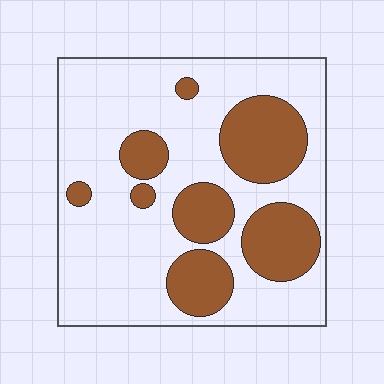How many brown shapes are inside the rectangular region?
8.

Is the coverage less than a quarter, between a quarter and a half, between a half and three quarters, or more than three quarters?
Between a quarter and a half.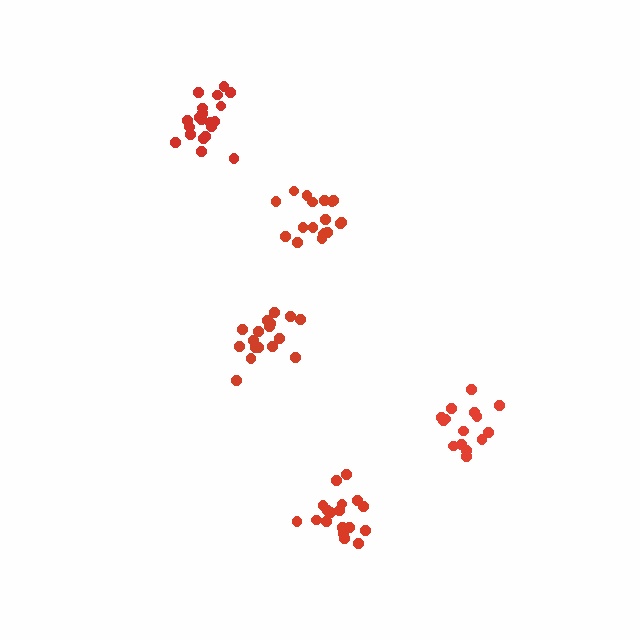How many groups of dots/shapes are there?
There are 5 groups.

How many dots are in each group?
Group 1: 17 dots, Group 2: 18 dots, Group 3: 18 dots, Group 4: 20 dots, Group 5: 15 dots (88 total).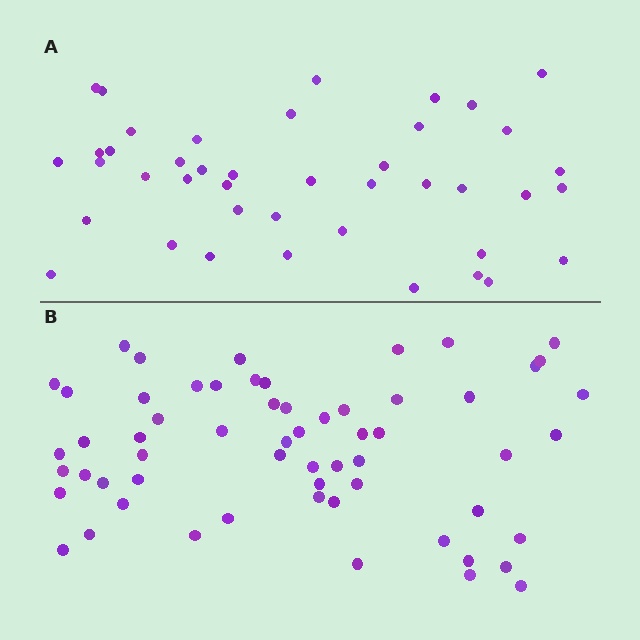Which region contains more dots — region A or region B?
Region B (the bottom region) has more dots.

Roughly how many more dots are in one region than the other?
Region B has approximately 20 more dots than region A.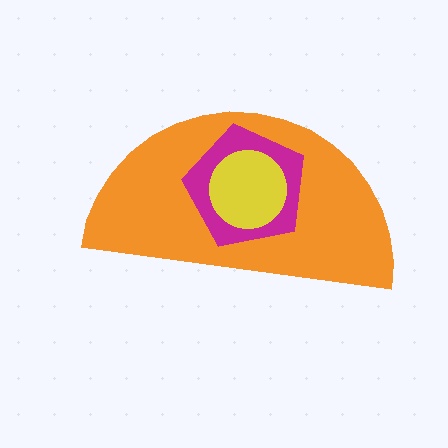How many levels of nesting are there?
3.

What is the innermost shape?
The yellow circle.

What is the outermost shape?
The orange semicircle.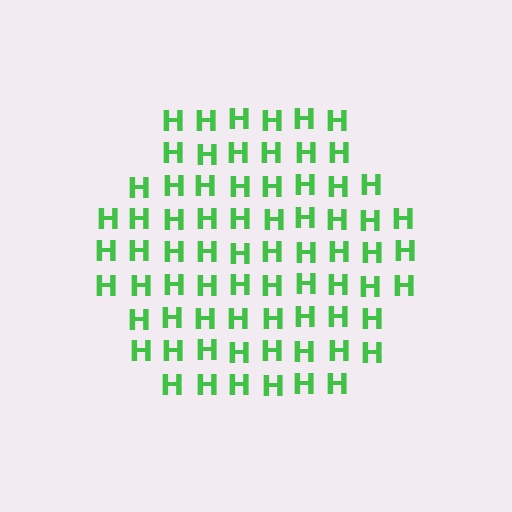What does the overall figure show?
The overall figure shows a hexagon.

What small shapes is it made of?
It is made of small letter H's.